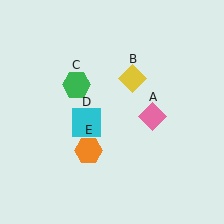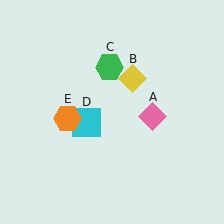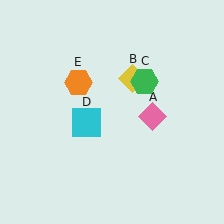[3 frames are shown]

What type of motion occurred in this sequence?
The green hexagon (object C), orange hexagon (object E) rotated clockwise around the center of the scene.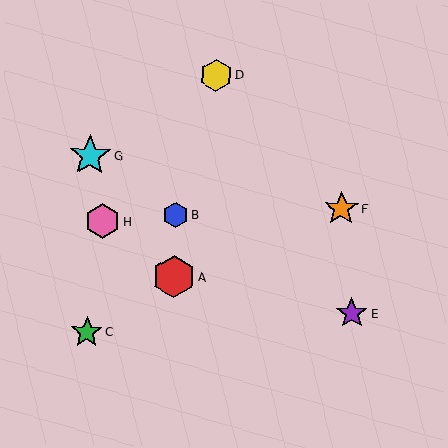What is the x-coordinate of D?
Object D is at x≈216.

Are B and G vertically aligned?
No, B is at x≈175 and G is at x≈90.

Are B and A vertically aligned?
Yes, both are at x≈175.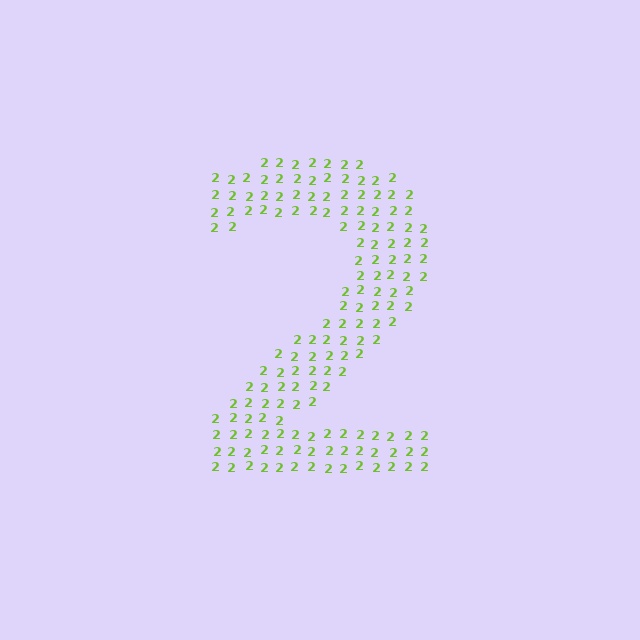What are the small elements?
The small elements are digit 2's.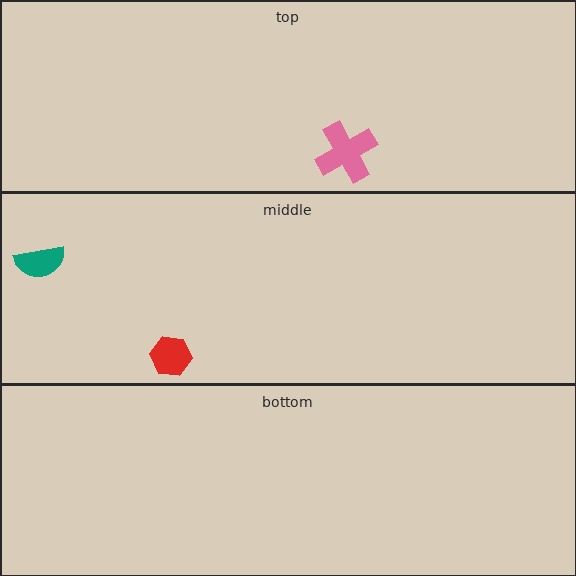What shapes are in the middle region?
The red hexagon, the teal semicircle.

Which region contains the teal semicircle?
The middle region.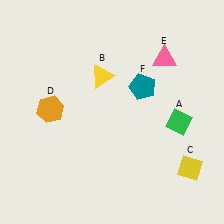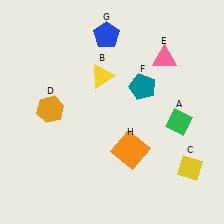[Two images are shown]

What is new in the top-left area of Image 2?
A blue pentagon (G) was added in the top-left area of Image 2.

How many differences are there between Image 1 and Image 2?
There are 2 differences between the two images.